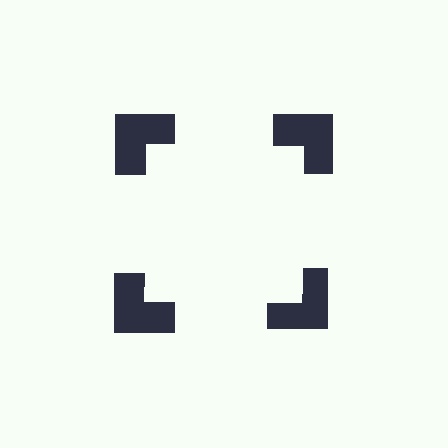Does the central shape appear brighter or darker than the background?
It typically appears slightly brighter than the background, even though no actual brightness change is drawn.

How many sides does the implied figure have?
4 sides.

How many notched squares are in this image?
There are 4 — one at each vertex of the illusory square.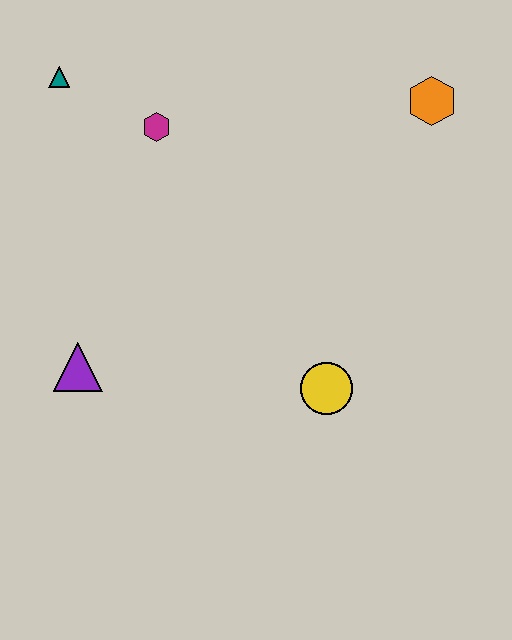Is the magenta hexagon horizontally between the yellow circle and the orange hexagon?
No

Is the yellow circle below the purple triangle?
Yes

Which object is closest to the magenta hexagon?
The teal triangle is closest to the magenta hexagon.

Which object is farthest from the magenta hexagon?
The yellow circle is farthest from the magenta hexagon.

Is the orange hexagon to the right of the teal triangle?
Yes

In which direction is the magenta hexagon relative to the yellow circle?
The magenta hexagon is above the yellow circle.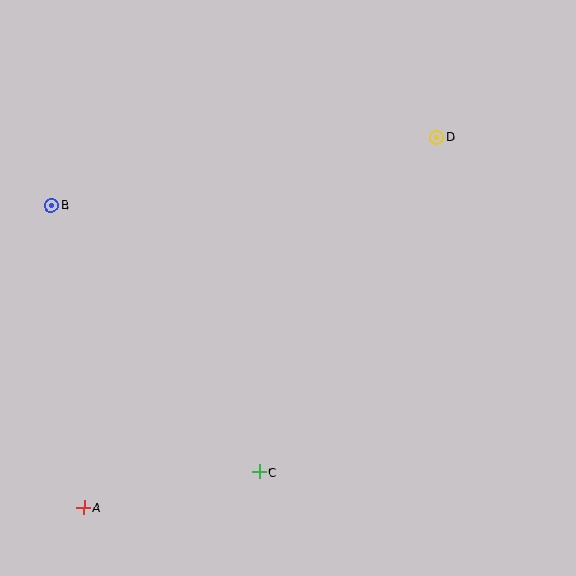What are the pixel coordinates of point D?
Point D is at (437, 137).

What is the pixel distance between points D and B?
The distance between D and B is 392 pixels.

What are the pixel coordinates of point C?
Point C is at (259, 472).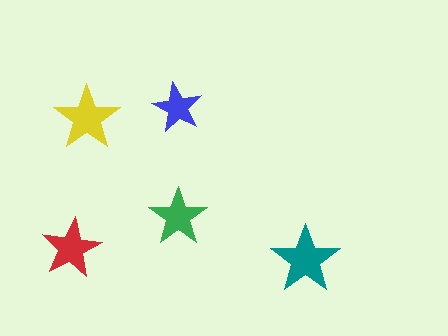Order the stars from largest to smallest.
the teal one, the yellow one, the red one, the green one, the blue one.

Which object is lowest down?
The teal star is bottommost.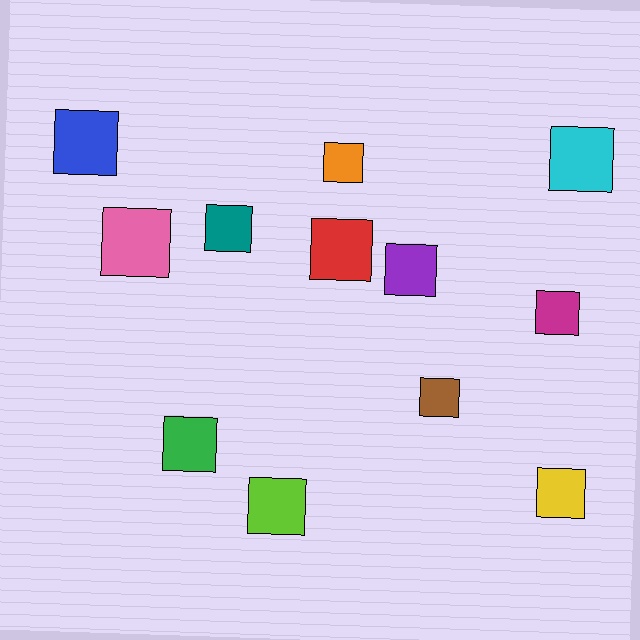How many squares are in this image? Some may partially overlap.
There are 12 squares.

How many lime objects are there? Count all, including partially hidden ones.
There is 1 lime object.